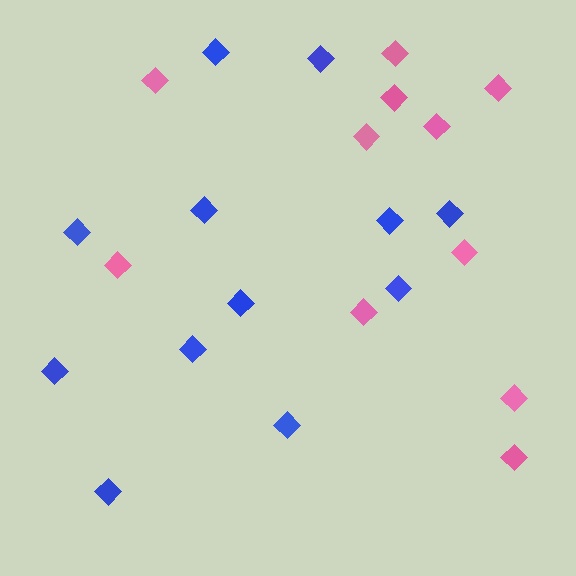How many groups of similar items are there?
There are 2 groups: one group of blue diamonds (12) and one group of pink diamonds (11).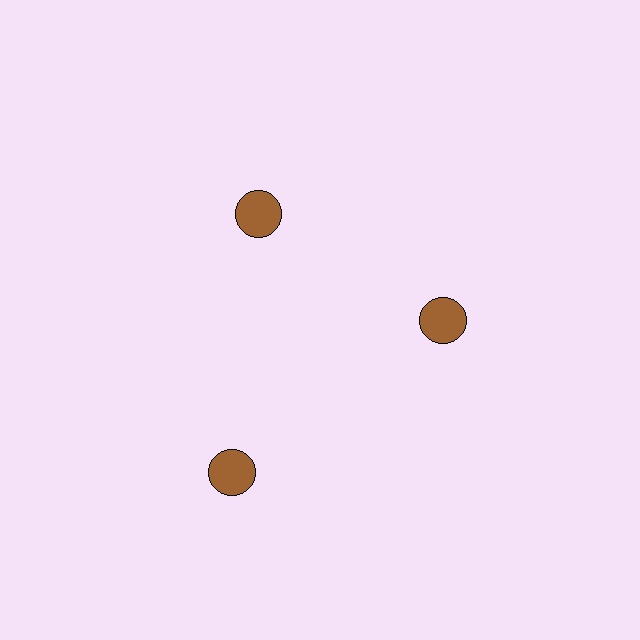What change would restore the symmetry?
The symmetry would be restored by moving it inward, back onto the ring so that all 3 circles sit at equal angles and equal distance from the center.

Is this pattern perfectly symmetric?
No. The 3 brown circles are arranged in a ring, but one element near the 7 o'clock position is pushed outward from the center, breaking the 3-fold rotational symmetry.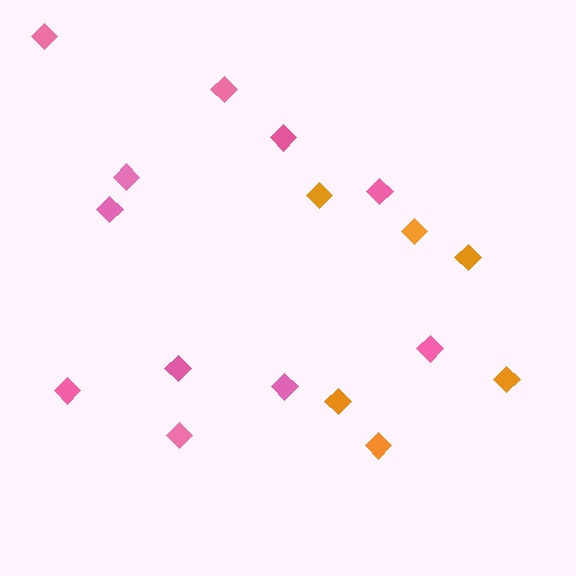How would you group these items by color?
There are 2 groups: one group of orange diamonds (6) and one group of pink diamonds (11).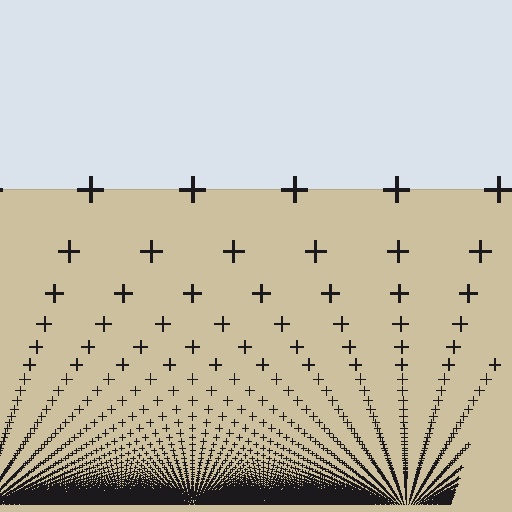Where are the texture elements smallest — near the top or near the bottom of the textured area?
Near the bottom.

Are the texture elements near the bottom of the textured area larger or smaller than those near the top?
Smaller. The gradient is inverted — elements near the bottom are smaller and denser.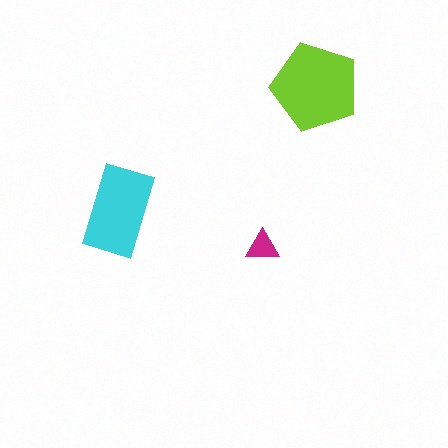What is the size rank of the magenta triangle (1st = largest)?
3rd.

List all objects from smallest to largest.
The magenta triangle, the cyan rectangle, the lime pentagon.